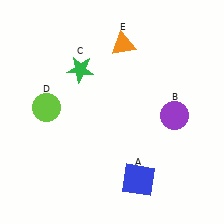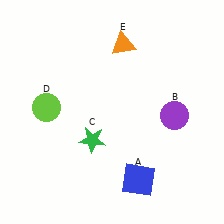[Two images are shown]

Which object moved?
The green star (C) moved down.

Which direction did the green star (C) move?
The green star (C) moved down.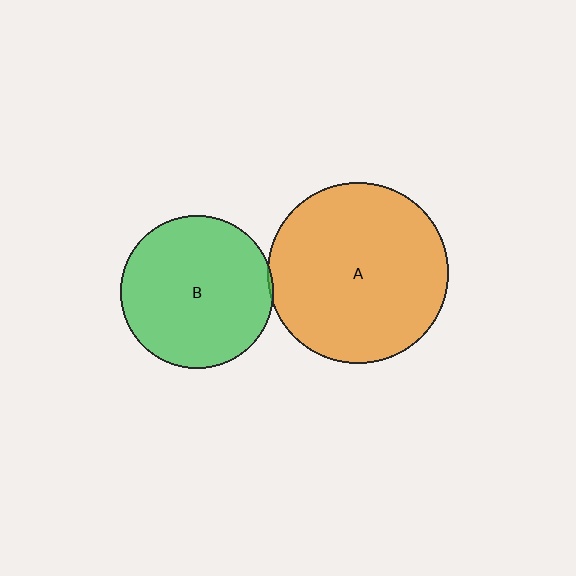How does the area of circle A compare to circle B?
Approximately 1.4 times.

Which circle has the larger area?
Circle A (orange).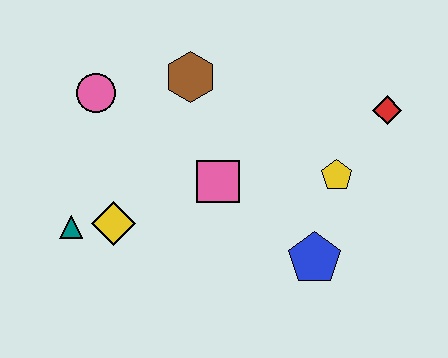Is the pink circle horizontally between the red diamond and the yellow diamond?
No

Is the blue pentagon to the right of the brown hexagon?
Yes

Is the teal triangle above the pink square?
No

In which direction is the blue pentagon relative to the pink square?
The blue pentagon is to the right of the pink square.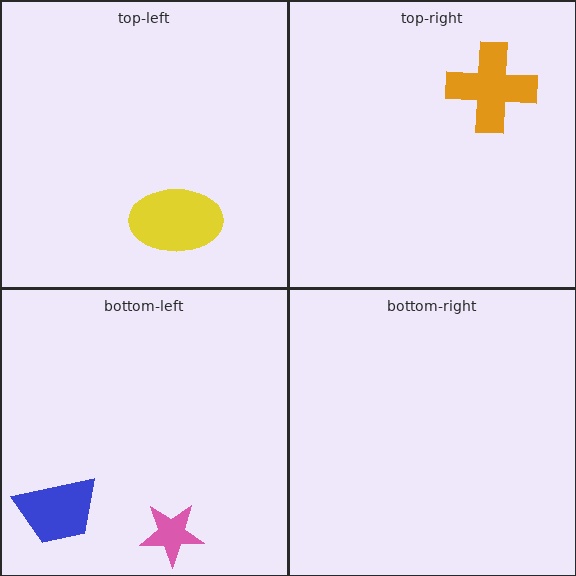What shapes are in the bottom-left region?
The blue trapezoid, the pink star.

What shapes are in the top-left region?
The yellow ellipse.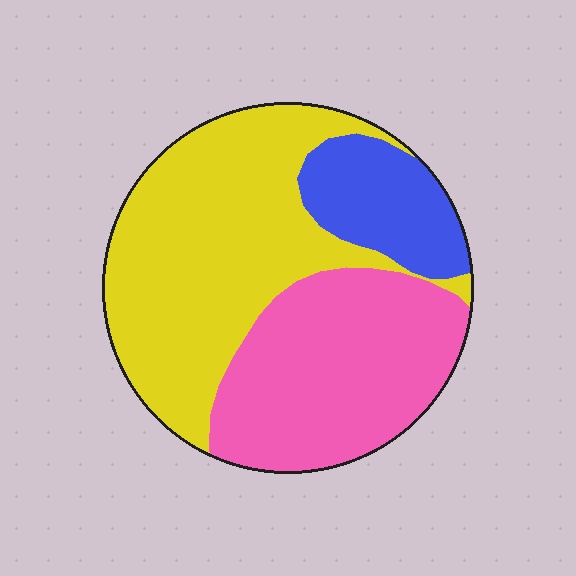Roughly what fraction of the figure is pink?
Pink takes up about three eighths (3/8) of the figure.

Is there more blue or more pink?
Pink.